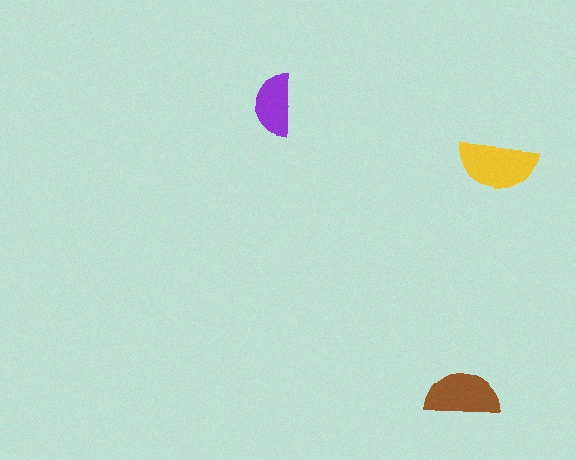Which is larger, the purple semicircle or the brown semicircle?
The brown one.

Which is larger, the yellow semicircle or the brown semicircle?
The yellow one.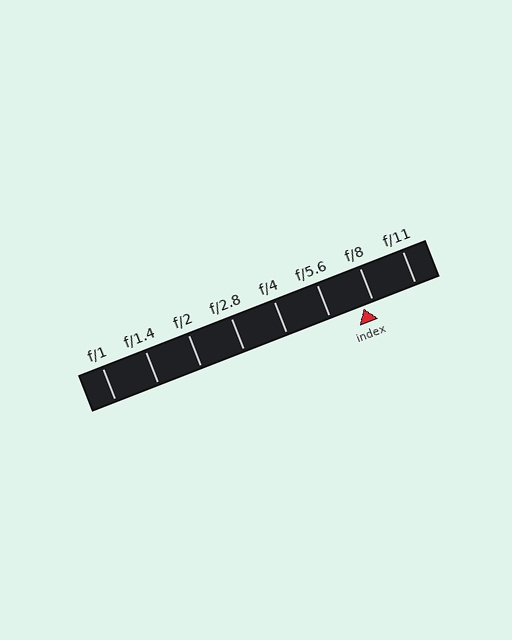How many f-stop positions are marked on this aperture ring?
There are 8 f-stop positions marked.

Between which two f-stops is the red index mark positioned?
The index mark is between f/5.6 and f/8.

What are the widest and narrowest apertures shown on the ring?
The widest aperture shown is f/1 and the narrowest is f/11.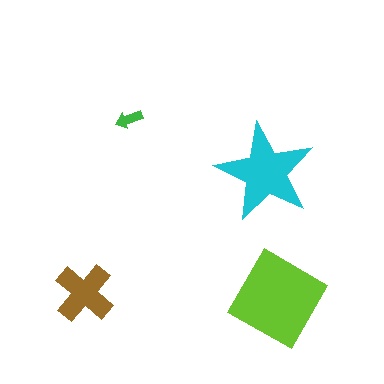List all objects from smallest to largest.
The green arrow, the brown cross, the cyan star, the lime diamond.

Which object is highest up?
The green arrow is topmost.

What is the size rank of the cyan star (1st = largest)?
2nd.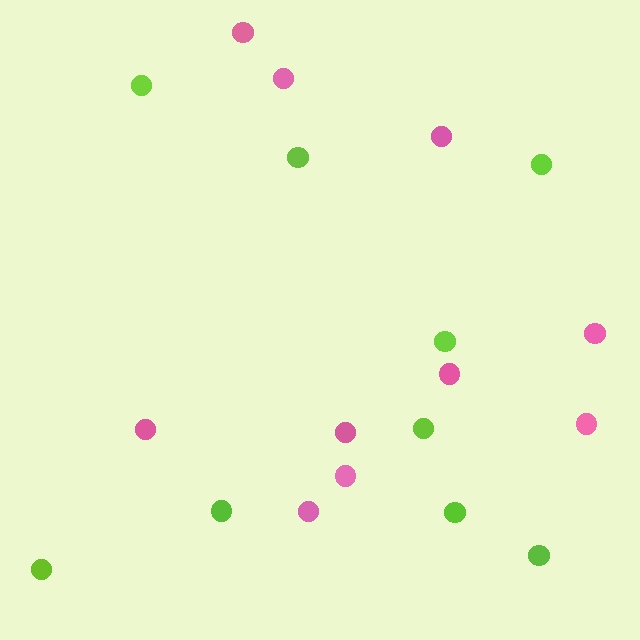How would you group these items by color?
There are 2 groups: one group of lime circles (9) and one group of pink circles (10).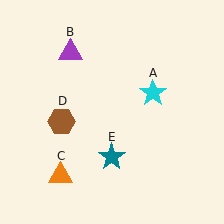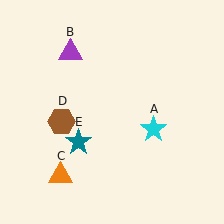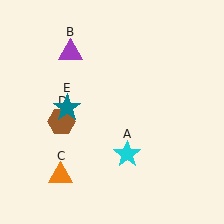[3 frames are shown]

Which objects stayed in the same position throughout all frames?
Purple triangle (object B) and orange triangle (object C) and brown hexagon (object D) remained stationary.